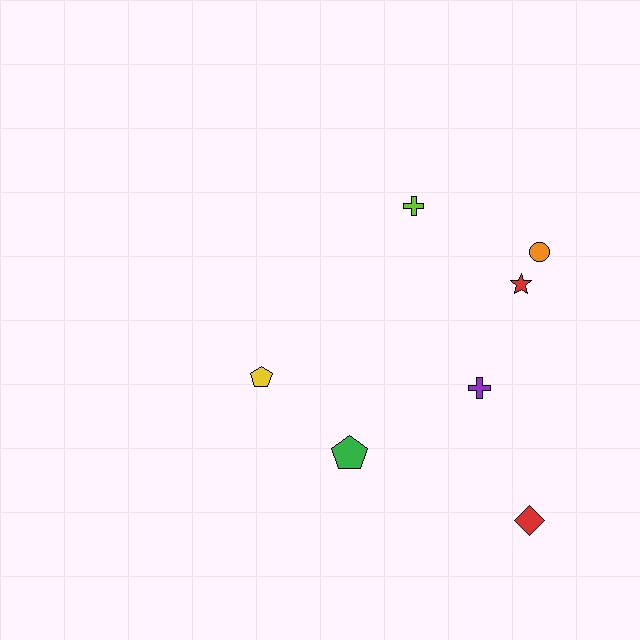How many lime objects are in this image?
There is 1 lime object.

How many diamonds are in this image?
There is 1 diamond.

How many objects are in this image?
There are 7 objects.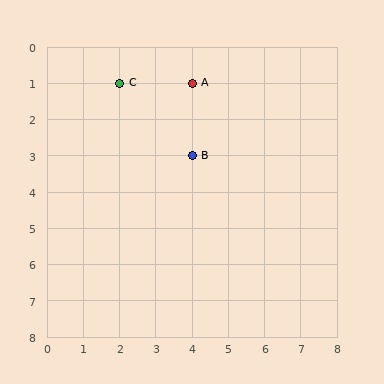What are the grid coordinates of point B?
Point B is at grid coordinates (4, 3).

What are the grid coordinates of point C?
Point C is at grid coordinates (2, 1).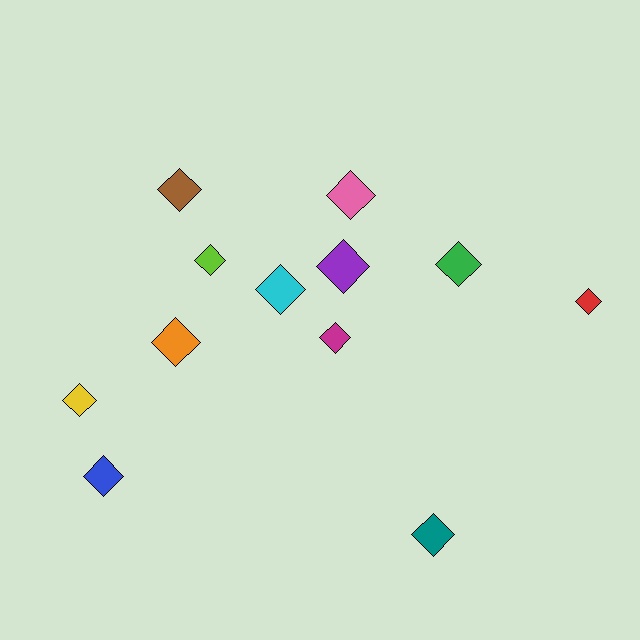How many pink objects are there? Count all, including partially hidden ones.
There is 1 pink object.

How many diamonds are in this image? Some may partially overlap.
There are 12 diamonds.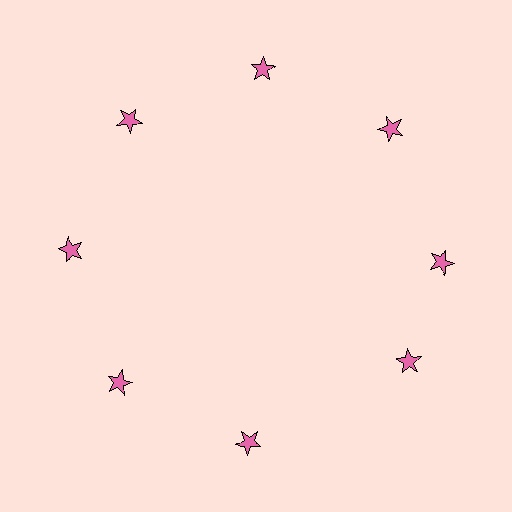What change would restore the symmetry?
The symmetry would be restored by rotating it back into even spacing with its neighbors so that all 8 stars sit at equal angles and equal distance from the center.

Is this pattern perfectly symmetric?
No. The 8 pink stars are arranged in a ring, but one element near the 4 o'clock position is rotated out of alignment along the ring, breaking the 8-fold rotational symmetry.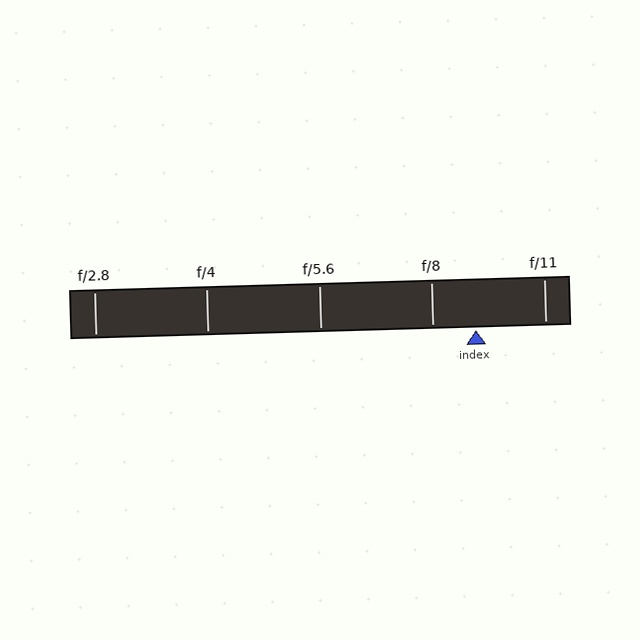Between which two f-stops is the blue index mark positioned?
The index mark is between f/8 and f/11.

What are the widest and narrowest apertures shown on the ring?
The widest aperture shown is f/2.8 and the narrowest is f/11.